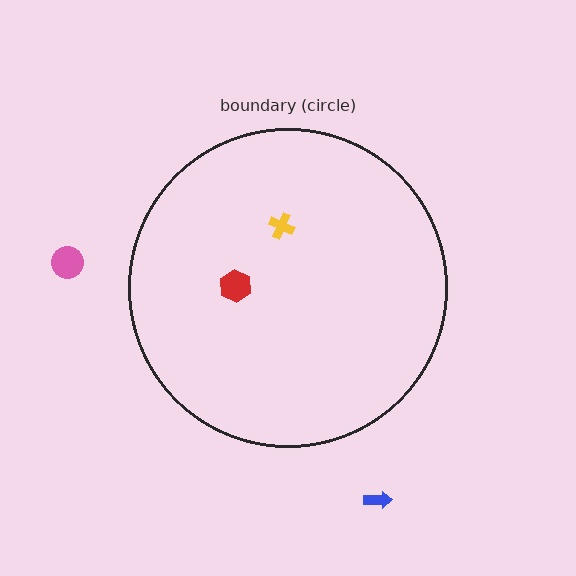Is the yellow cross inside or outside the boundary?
Inside.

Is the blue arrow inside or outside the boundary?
Outside.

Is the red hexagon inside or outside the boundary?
Inside.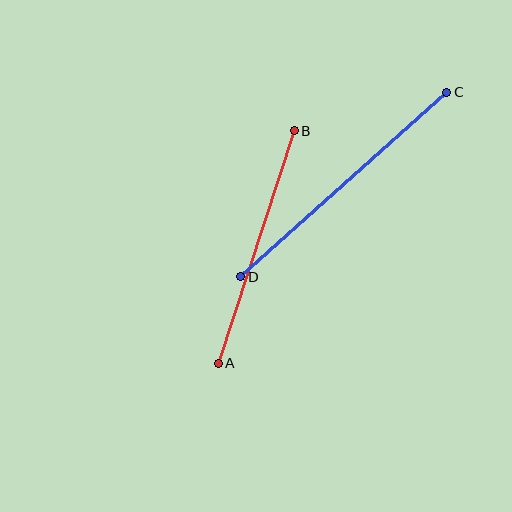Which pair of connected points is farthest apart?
Points C and D are farthest apart.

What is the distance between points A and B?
The distance is approximately 245 pixels.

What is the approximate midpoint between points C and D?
The midpoint is at approximately (344, 185) pixels.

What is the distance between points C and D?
The distance is approximately 276 pixels.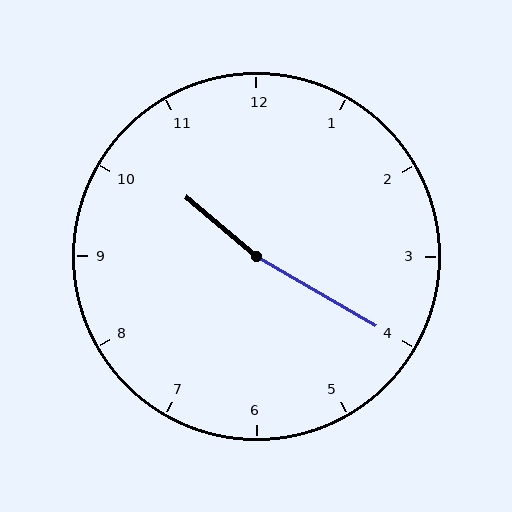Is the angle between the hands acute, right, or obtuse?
It is obtuse.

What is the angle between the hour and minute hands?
Approximately 170 degrees.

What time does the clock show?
10:20.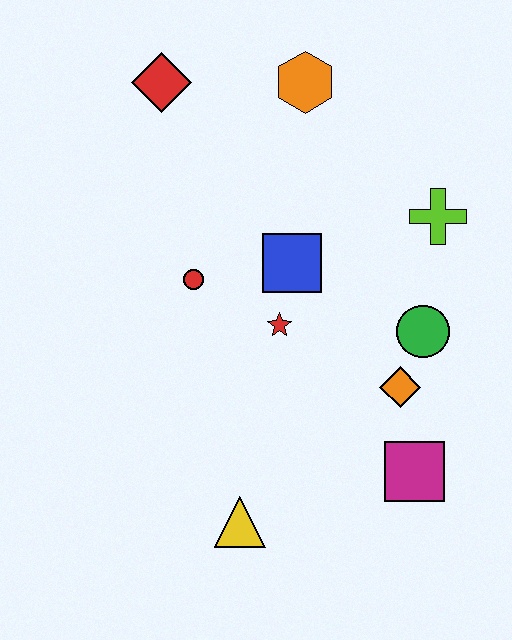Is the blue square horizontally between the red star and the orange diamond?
Yes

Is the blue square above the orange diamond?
Yes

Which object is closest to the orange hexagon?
The red diamond is closest to the orange hexagon.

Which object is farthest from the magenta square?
The red diamond is farthest from the magenta square.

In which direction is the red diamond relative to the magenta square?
The red diamond is above the magenta square.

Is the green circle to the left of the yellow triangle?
No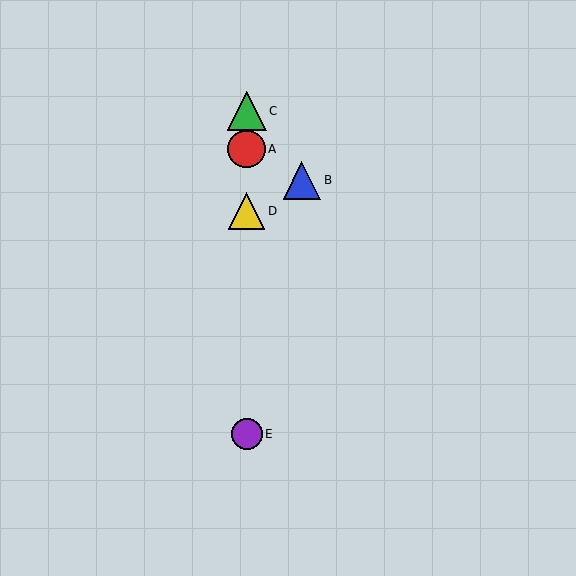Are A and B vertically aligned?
No, A is at x≈247 and B is at x≈302.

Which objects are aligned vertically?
Objects A, C, D, E are aligned vertically.